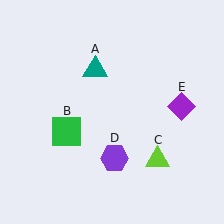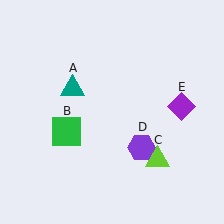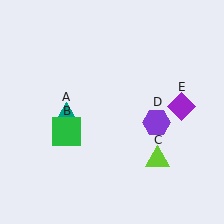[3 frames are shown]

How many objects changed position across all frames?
2 objects changed position: teal triangle (object A), purple hexagon (object D).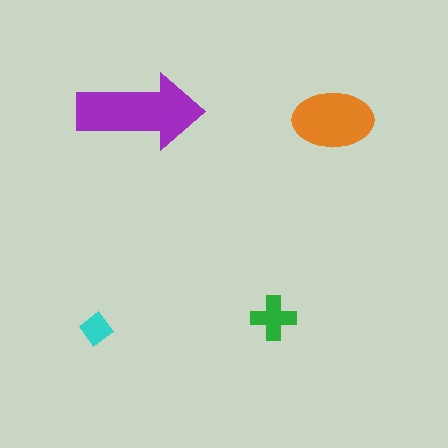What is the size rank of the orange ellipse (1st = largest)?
2nd.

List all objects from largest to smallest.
The purple arrow, the orange ellipse, the green cross, the cyan diamond.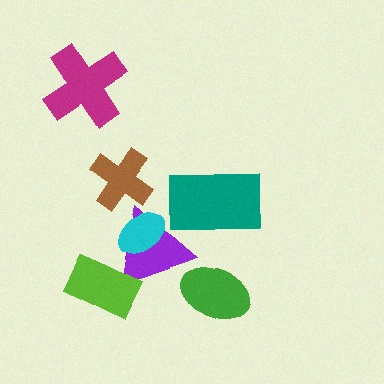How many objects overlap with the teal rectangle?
1 object overlaps with the teal rectangle.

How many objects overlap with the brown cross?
0 objects overlap with the brown cross.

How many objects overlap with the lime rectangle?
1 object overlaps with the lime rectangle.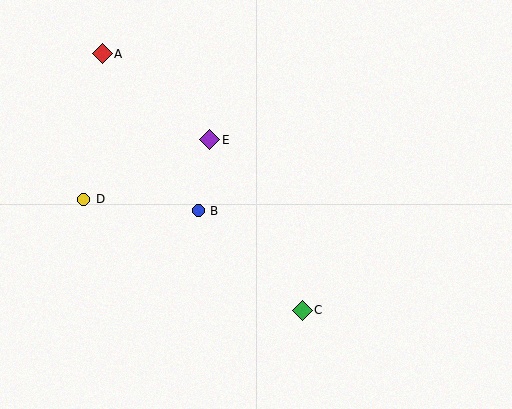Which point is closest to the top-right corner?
Point E is closest to the top-right corner.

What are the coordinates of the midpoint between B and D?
The midpoint between B and D is at (141, 205).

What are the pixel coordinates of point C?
Point C is at (302, 310).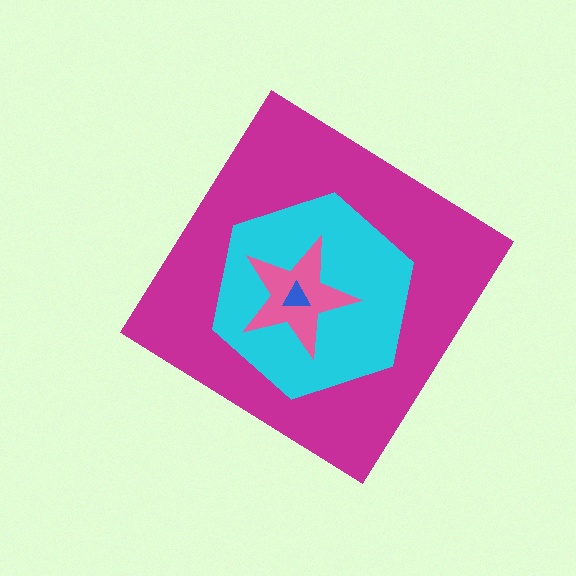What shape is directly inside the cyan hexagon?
The pink star.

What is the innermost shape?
The blue triangle.